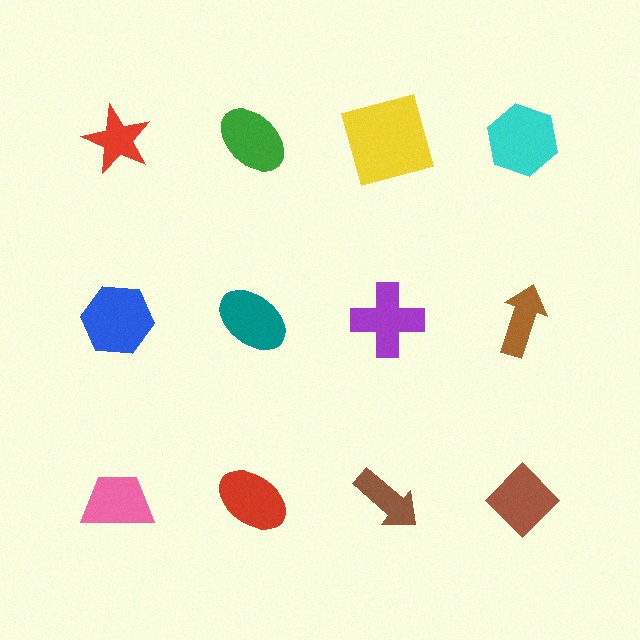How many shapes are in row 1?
4 shapes.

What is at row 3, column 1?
A pink trapezoid.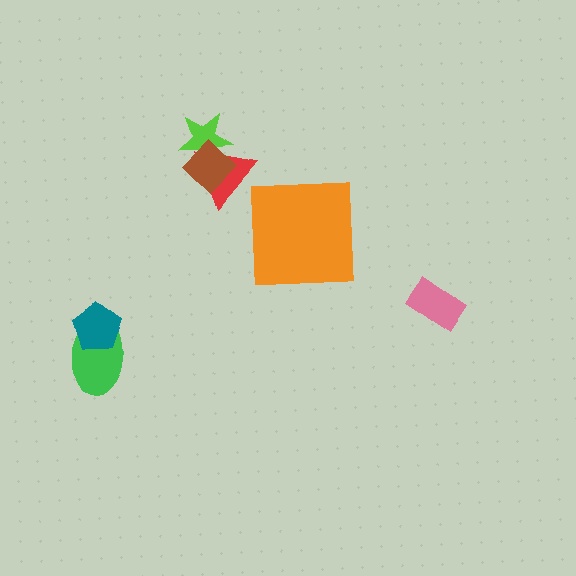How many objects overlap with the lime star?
2 objects overlap with the lime star.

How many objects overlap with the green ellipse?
1 object overlaps with the green ellipse.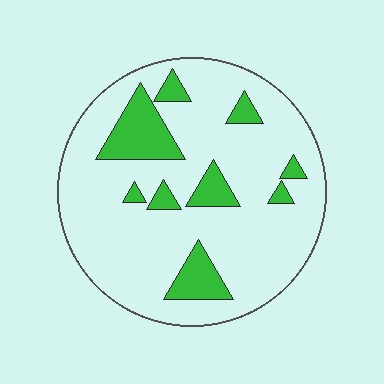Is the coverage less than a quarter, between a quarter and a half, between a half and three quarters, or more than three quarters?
Less than a quarter.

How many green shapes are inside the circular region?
9.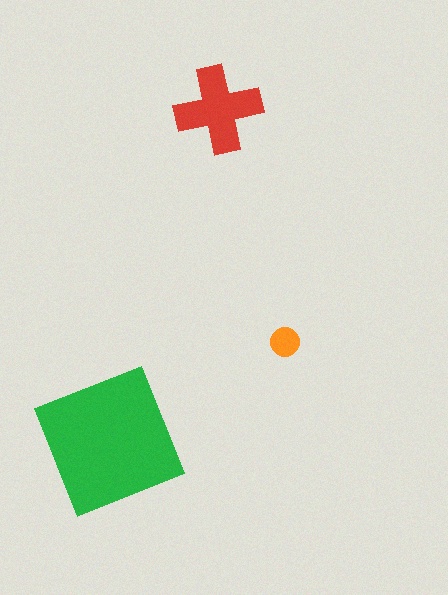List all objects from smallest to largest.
The orange circle, the red cross, the green square.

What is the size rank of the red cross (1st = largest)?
2nd.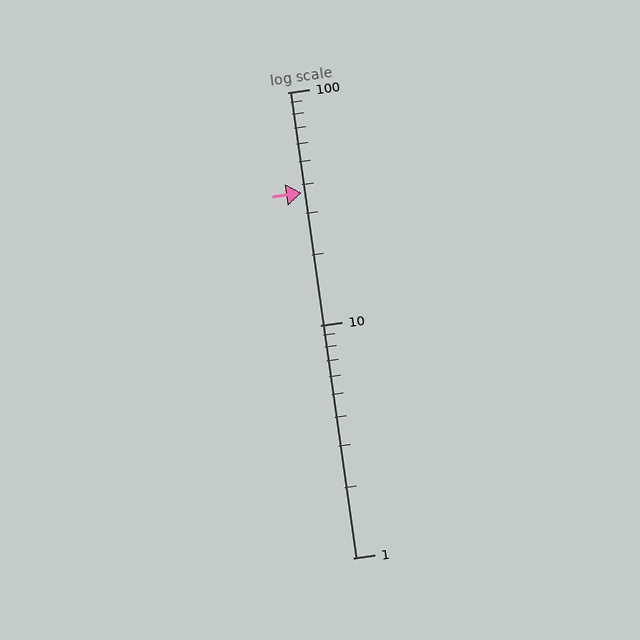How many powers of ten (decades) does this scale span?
The scale spans 2 decades, from 1 to 100.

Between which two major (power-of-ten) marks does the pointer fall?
The pointer is between 10 and 100.